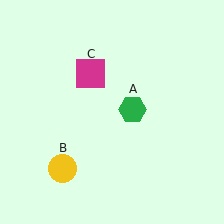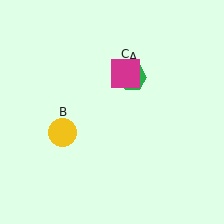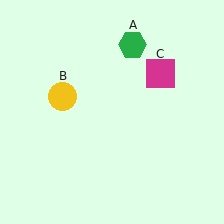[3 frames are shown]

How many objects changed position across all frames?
3 objects changed position: green hexagon (object A), yellow circle (object B), magenta square (object C).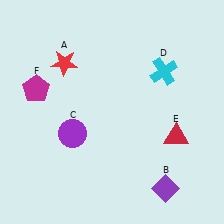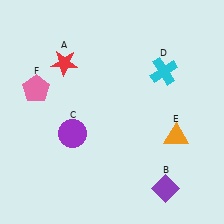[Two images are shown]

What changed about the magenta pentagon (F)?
In Image 1, F is magenta. In Image 2, it changed to pink.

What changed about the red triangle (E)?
In Image 1, E is red. In Image 2, it changed to orange.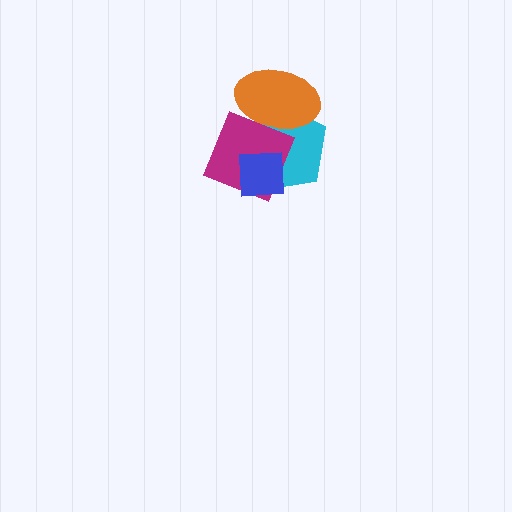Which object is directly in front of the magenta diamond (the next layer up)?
The blue square is directly in front of the magenta diamond.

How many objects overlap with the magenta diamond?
3 objects overlap with the magenta diamond.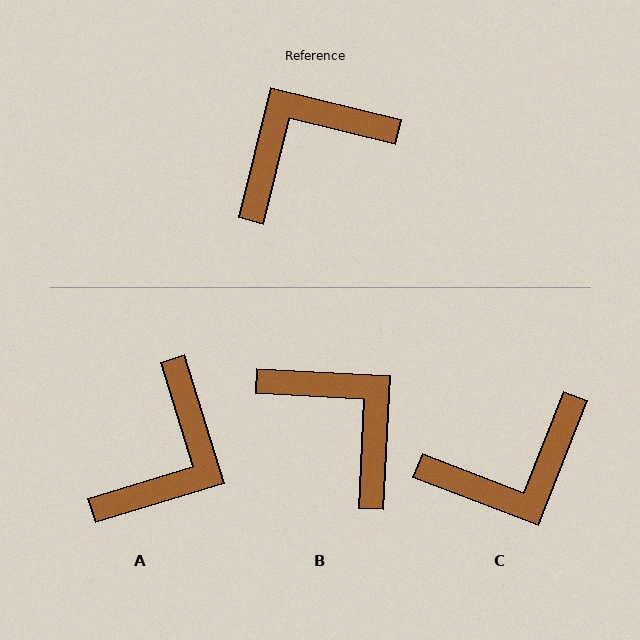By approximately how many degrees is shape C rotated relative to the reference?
Approximately 173 degrees counter-clockwise.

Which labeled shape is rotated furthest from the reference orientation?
C, about 173 degrees away.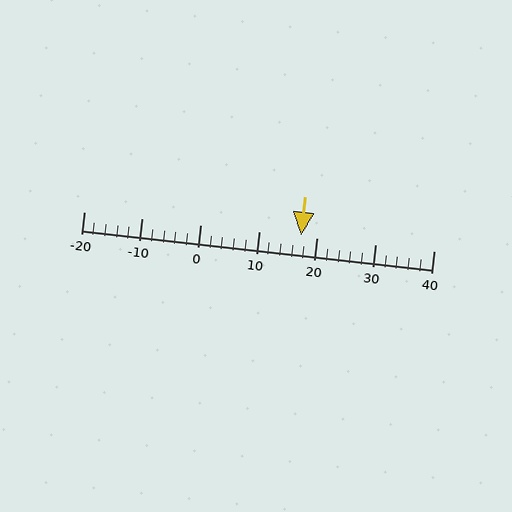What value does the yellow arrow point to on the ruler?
The yellow arrow points to approximately 17.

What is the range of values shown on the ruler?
The ruler shows values from -20 to 40.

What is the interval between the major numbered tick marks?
The major tick marks are spaced 10 units apart.